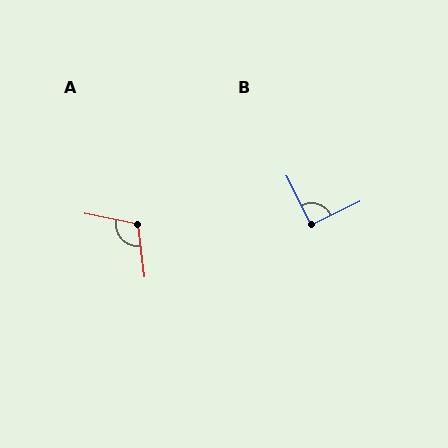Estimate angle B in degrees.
Approximately 91 degrees.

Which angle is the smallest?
B, at approximately 91 degrees.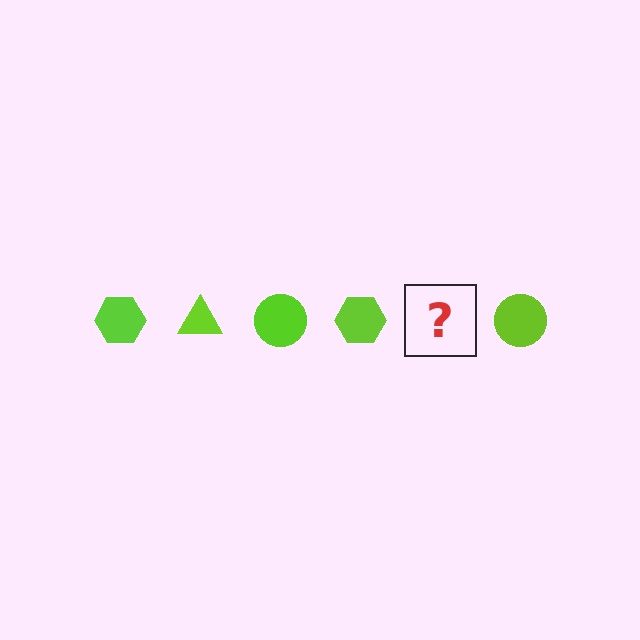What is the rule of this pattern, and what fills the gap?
The rule is that the pattern cycles through hexagon, triangle, circle shapes in lime. The gap should be filled with a lime triangle.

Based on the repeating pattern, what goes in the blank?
The blank should be a lime triangle.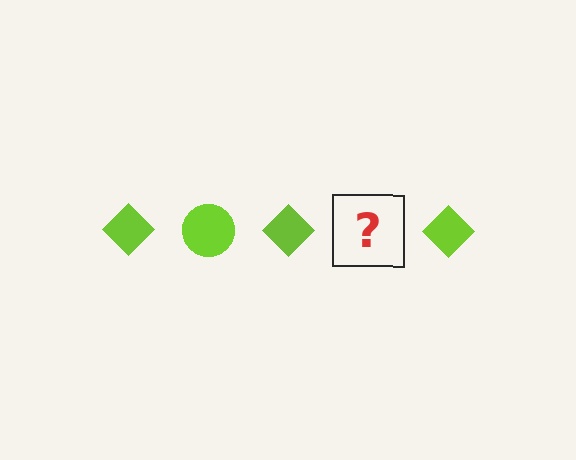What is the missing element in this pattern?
The missing element is a lime circle.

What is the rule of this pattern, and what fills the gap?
The rule is that the pattern cycles through diamond, circle shapes in lime. The gap should be filled with a lime circle.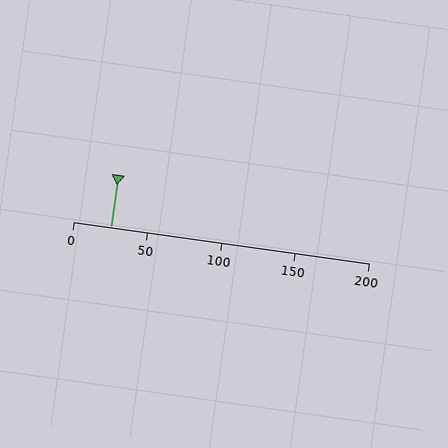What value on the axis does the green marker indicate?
The marker indicates approximately 25.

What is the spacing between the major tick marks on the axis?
The major ticks are spaced 50 apart.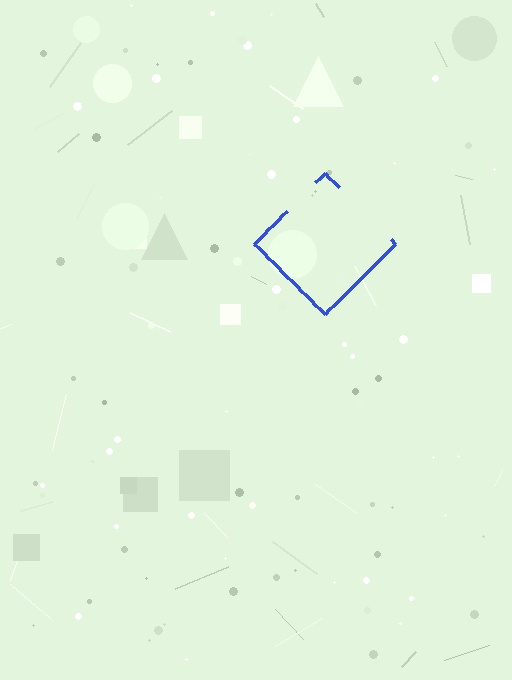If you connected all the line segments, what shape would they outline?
They would outline a diamond.